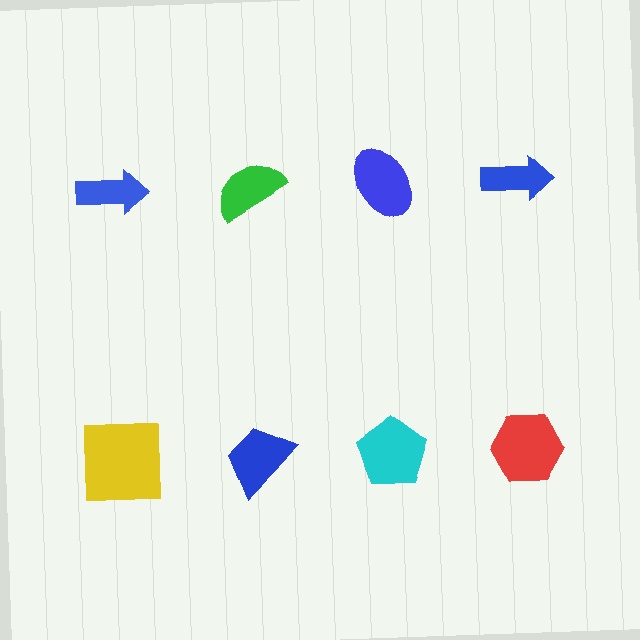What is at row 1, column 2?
A green semicircle.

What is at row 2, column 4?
A red hexagon.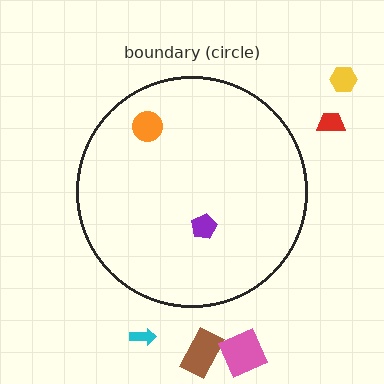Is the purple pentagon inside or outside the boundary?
Inside.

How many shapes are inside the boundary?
2 inside, 5 outside.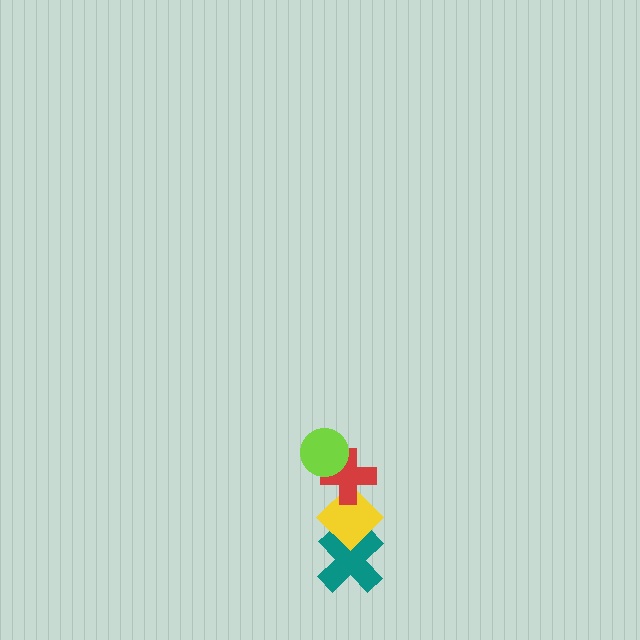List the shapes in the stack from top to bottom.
From top to bottom: the lime circle, the red cross, the yellow diamond, the teal cross.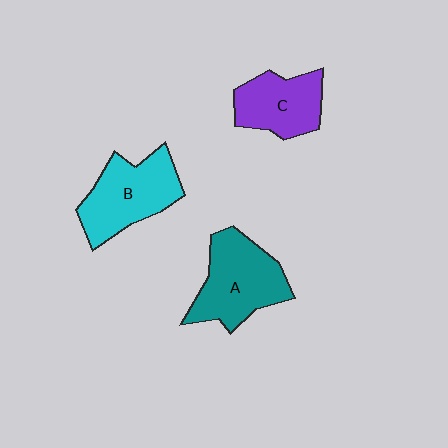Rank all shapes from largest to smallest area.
From largest to smallest: A (teal), B (cyan), C (purple).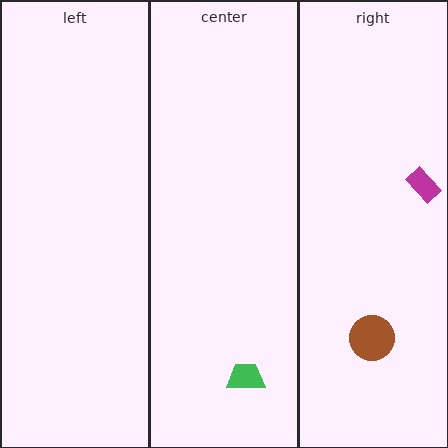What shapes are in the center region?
The green trapezoid.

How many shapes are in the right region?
2.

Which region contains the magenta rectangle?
The right region.